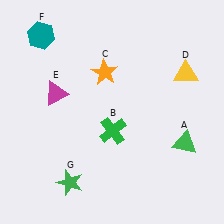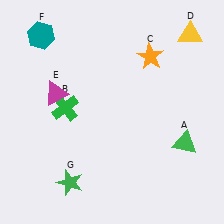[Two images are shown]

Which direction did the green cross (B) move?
The green cross (B) moved left.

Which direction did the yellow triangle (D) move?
The yellow triangle (D) moved up.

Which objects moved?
The objects that moved are: the green cross (B), the orange star (C), the yellow triangle (D).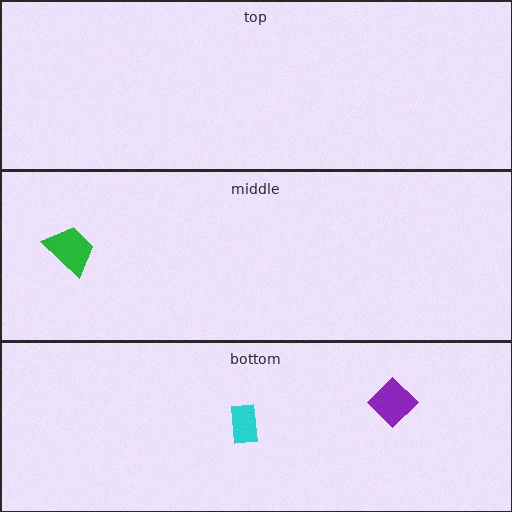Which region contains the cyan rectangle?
The bottom region.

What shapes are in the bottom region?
The purple diamond, the cyan rectangle.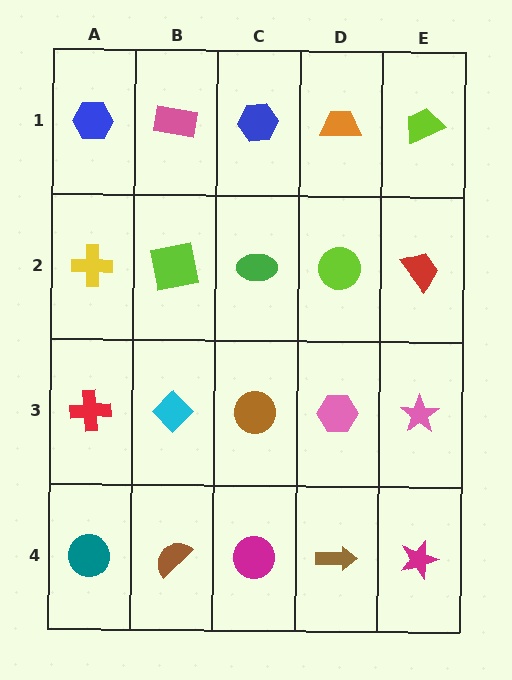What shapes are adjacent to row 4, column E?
A pink star (row 3, column E), a brown arrow (row 4, column D).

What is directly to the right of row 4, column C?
A brown arrow.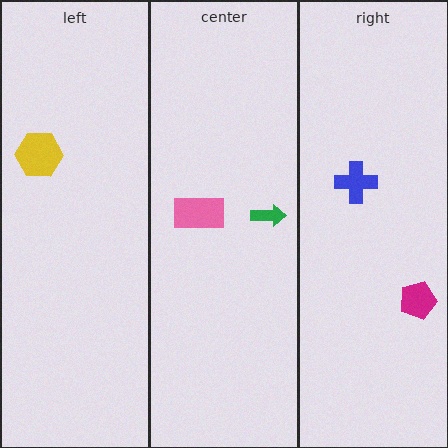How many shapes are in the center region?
2.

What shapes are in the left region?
The yellow hexagon.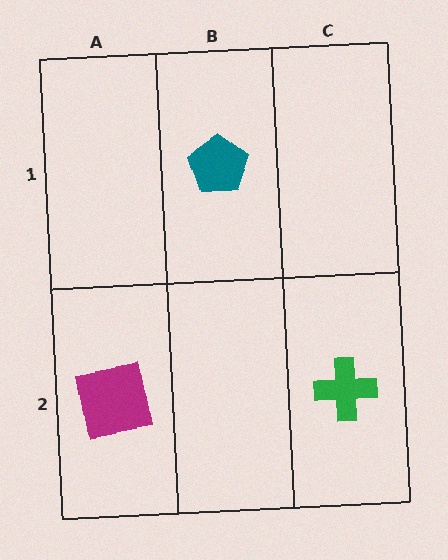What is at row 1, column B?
A teal pentagon.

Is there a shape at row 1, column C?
No, that cell is empty.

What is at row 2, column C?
A green cross.